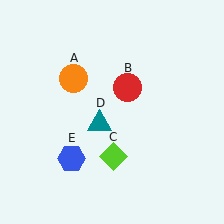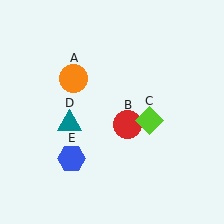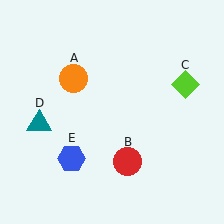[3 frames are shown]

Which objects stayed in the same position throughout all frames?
Orange circle (object A) and blue hexagon (object E) remained stationary.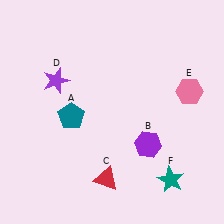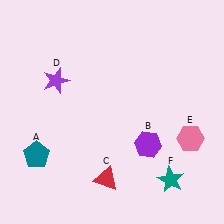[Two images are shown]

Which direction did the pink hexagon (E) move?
The pink hexagon (E) moved down.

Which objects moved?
The objects that moved are: the teal pentagon (A), the pink hexagon (E).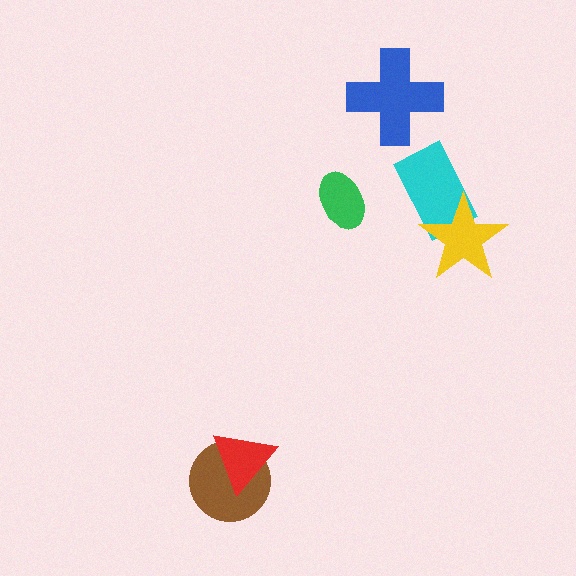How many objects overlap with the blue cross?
0 objects overlap with the blue cross.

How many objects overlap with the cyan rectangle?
1 object overlaps with the cyan rectangle.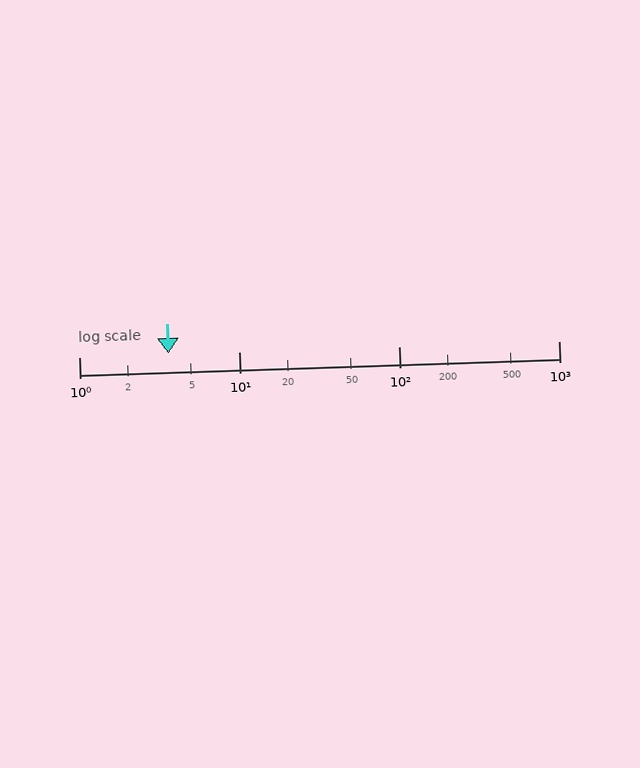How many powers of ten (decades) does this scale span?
The scale spans 3 decades, from 1 to 1000.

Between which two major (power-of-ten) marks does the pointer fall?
The pointer is between 1 and 10.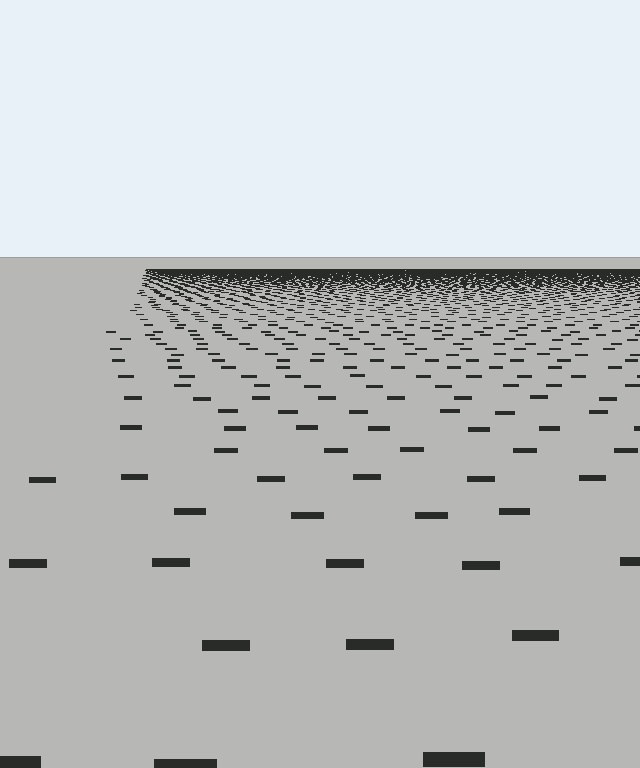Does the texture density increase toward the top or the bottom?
Density increases toward the top.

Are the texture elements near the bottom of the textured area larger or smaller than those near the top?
Larger. Near the bottom, elements are closer to the viewer and appear at a bigger on-screen size.